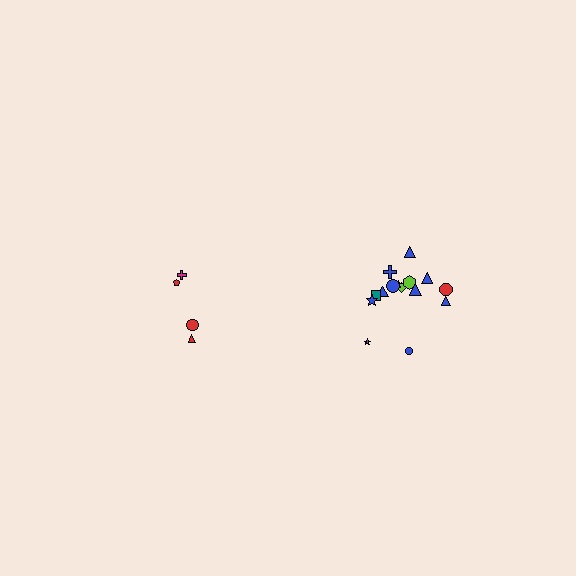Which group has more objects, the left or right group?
The right group.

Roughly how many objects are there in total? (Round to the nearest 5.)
Roughly 20 objects in total.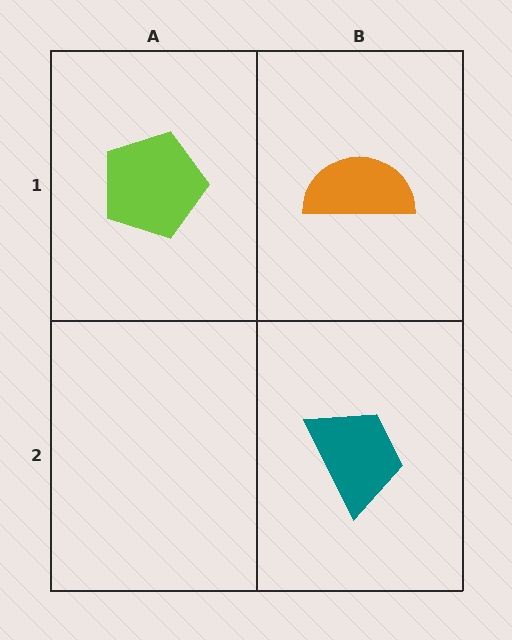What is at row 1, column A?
A lime pentagon.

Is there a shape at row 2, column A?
No, that cell is empty.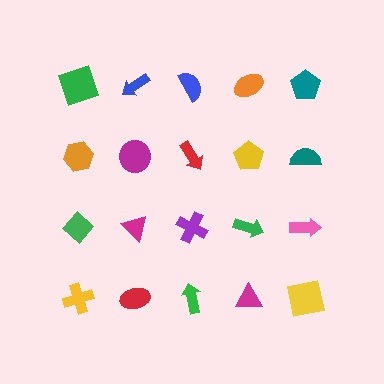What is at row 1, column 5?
A teal pentagon.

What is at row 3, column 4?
A green arrow.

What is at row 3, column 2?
A magenta triangle.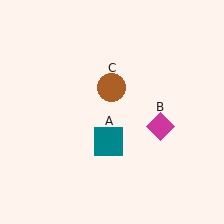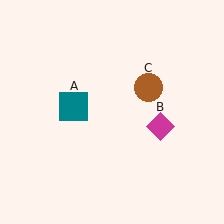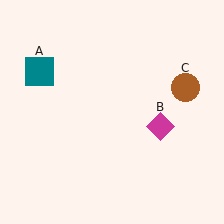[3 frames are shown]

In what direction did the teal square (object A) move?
The teal square (object A) moved up and to the left.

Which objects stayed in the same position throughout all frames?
Magenta diamond (object B) remained stationary.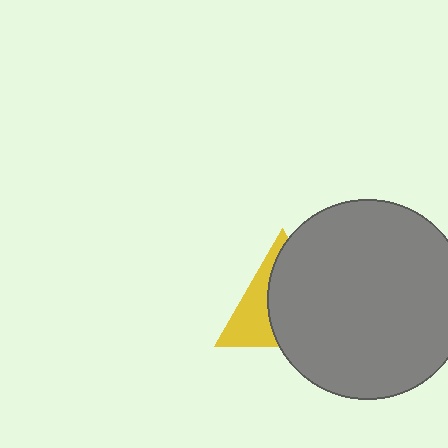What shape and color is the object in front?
The object in front is a gray circle.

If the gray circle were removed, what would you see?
You would see the complete yellow triangle.